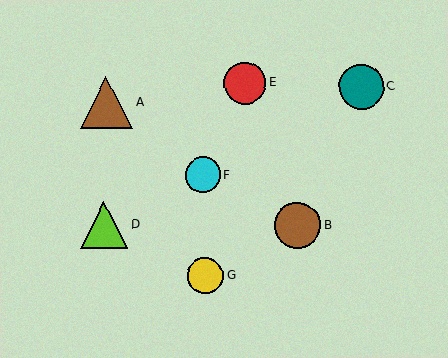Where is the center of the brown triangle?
The center of the brown triangle is at (106, 102).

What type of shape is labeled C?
Shape C is a teal circle.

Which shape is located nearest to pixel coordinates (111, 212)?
The lime triangle (labeled D) at (104, 225) is nearest to that location.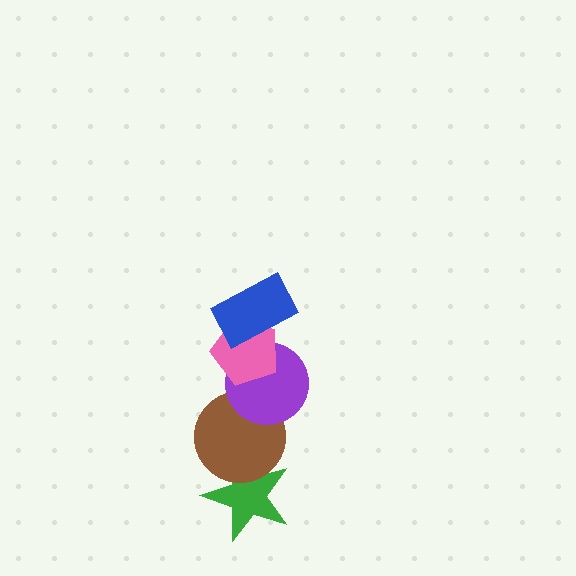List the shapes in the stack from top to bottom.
From top to bottom: the blue rectangle, the pink pentagon, the purple circle, the brown circle, the green star.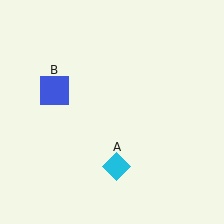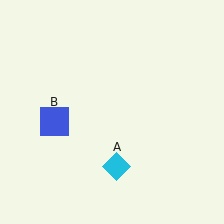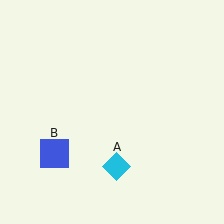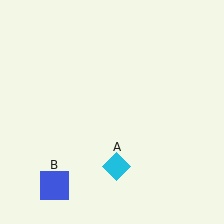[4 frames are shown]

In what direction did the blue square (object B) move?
The blue square (object B) moved down.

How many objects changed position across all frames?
1 object changed position: blue square (object B).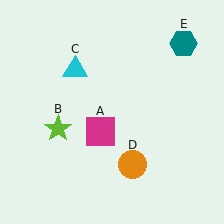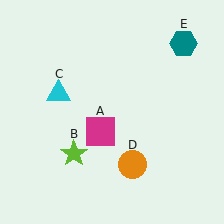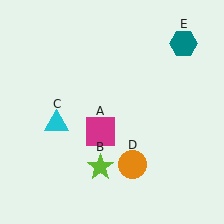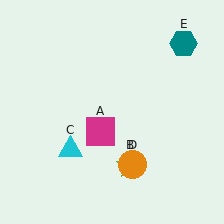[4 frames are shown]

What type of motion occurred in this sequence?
The lime star (object B), cyan triangle (object C) rotated counterclockwise around the center of the scene.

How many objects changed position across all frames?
2 objects changed position: lime star (object B), cyan triangle (object C).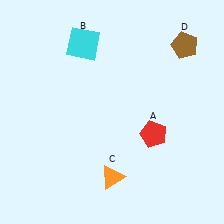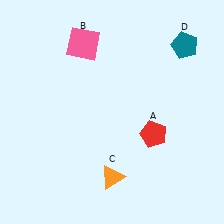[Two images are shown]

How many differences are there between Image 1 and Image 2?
There are 2 differences between the two images.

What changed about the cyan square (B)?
In Image 1, B is cyan. In Image 2, it changed to pink.